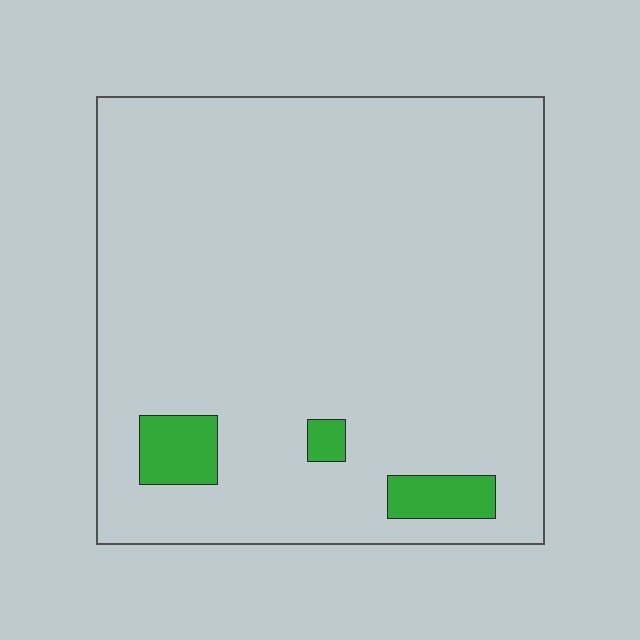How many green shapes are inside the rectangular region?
3.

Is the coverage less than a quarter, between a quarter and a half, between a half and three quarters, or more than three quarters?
Less than a quarter.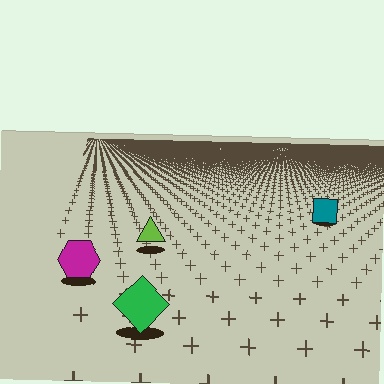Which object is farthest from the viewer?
The teal square is farthest from the viewer. It appears smaller and the ground texture around it is denser.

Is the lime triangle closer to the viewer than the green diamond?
No. The green diamond is closer — you can tell from the texture gradient: the ground texture is coarser near it.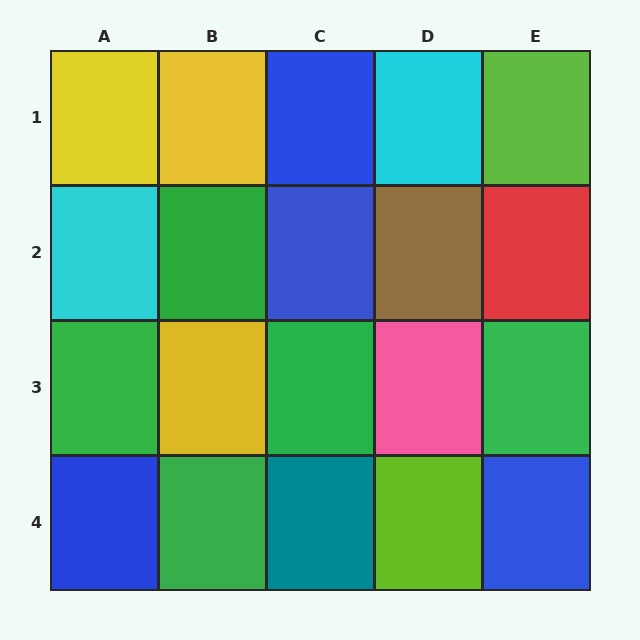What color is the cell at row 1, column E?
Lime.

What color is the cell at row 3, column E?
Green.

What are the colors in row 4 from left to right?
Blue, green, teal, lime, blue.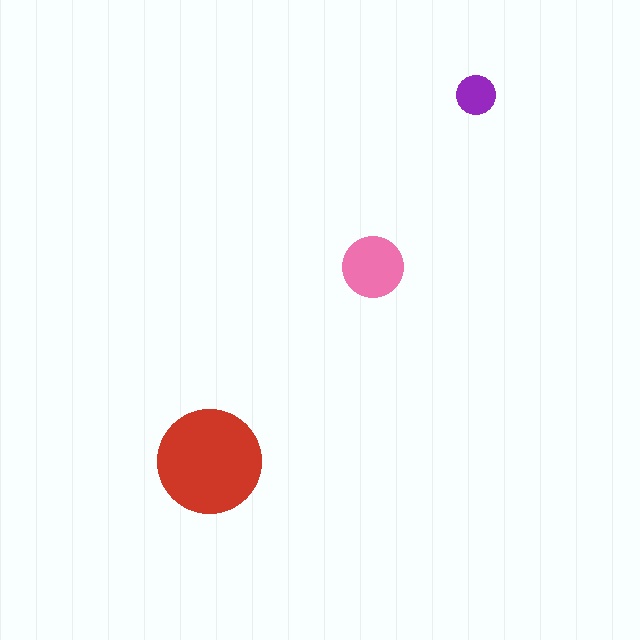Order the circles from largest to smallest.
the red one, the pink one, the purple one.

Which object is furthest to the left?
The red circle is leftmost.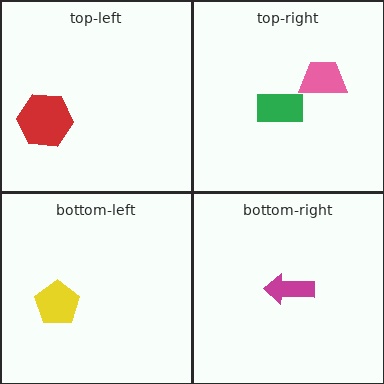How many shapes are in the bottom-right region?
1.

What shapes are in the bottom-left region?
The yellow pentagon.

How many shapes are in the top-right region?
2.